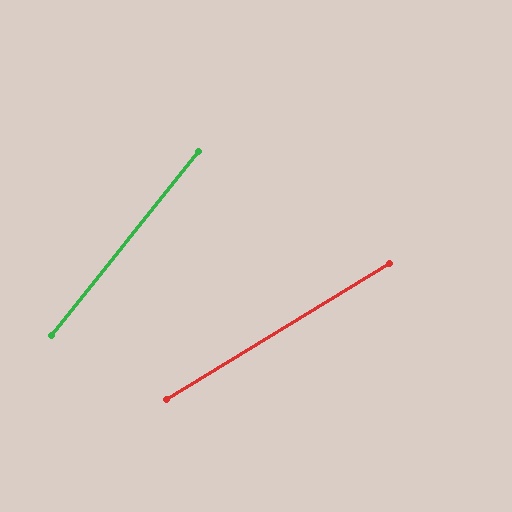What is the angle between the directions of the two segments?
Approximately 20 degrees.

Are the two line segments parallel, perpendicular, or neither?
Neither parallel nor perpendicular — they differ by about 20°.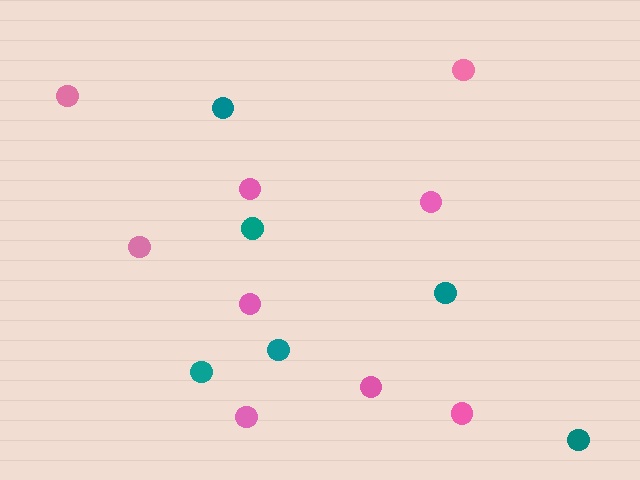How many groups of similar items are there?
There are 2 groups: one group of pink circles (9) and one group of teal circles (6).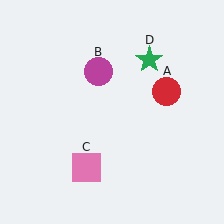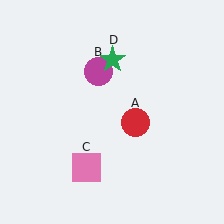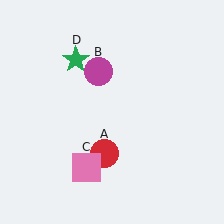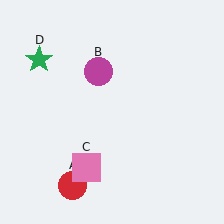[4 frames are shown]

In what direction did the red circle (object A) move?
The red circle (object A) moved down and to the left.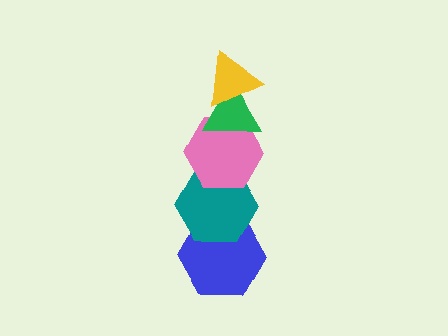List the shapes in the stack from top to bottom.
From top to bottom: the yellow triangle, the green triangle, the pink hexagon, the teal hexagon, the blue hexagon.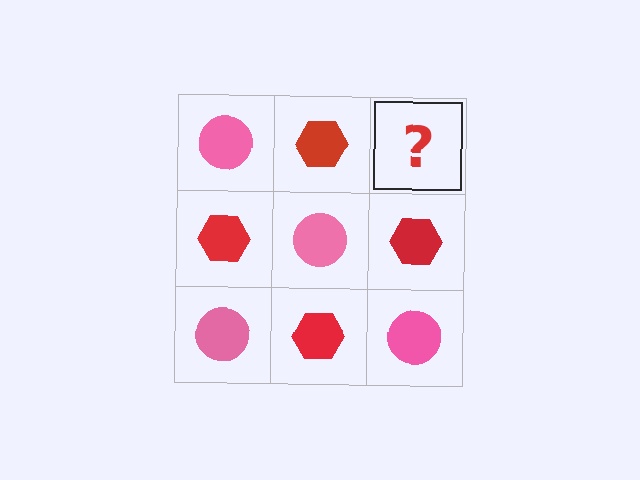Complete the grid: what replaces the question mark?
The question mark should be replaced with a pink circle.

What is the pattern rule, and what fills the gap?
The rule is that it alternates pink circle and red hexagon in a checkerboard pattern. The gap should be filled with a pink circle.